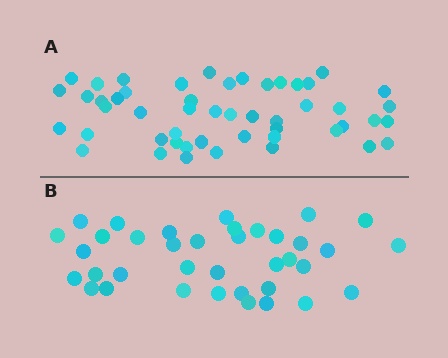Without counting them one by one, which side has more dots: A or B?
Region A (the top region) has more dots.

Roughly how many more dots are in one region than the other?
Region A has approximately 15 more dots than region B.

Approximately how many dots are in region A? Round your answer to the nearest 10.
About 50 dots.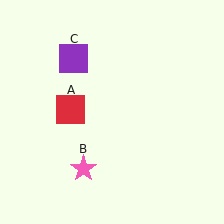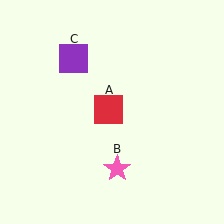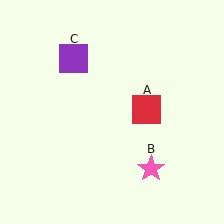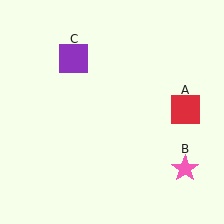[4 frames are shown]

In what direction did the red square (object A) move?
The red square (object A) moved right.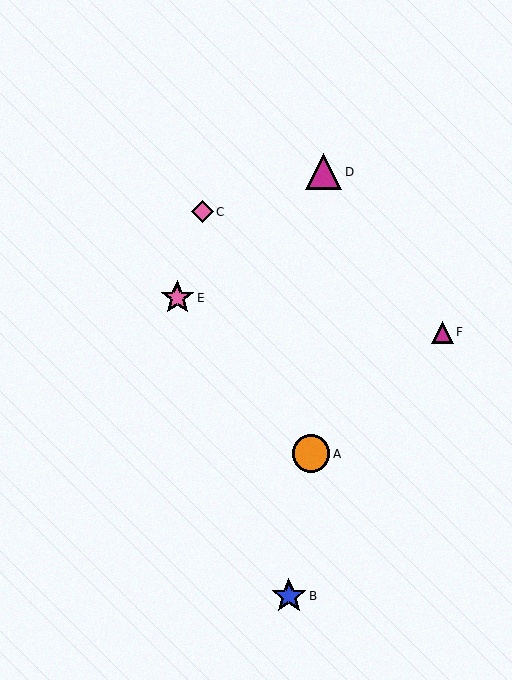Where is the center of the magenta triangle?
The center of the magenta triangle is at (324, 172).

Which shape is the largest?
The orange circle (labeled A) is the largest.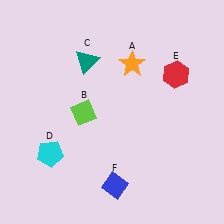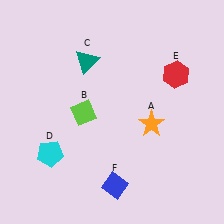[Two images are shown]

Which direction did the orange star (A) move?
The orange star (A) moved down.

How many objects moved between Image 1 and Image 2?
1 object moved between the two images.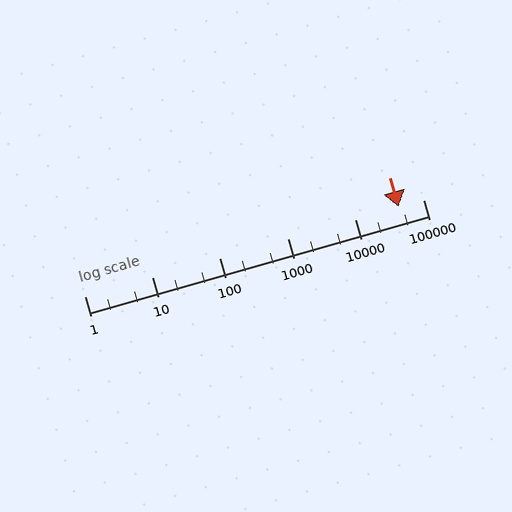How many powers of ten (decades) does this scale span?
The scale spans 5 decades, from 1 to 100000.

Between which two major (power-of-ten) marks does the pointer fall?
The pointer is between 10000 and 100000.